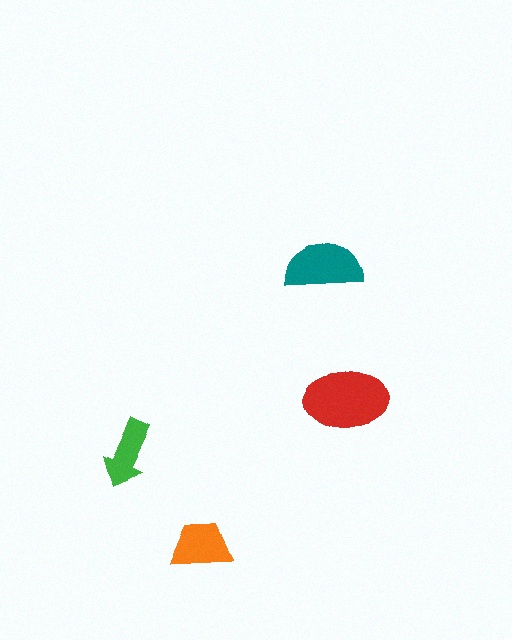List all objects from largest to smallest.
The red ellipse, the teal semicircle, the orange trapezoid, the green arrow.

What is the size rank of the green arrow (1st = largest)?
4th.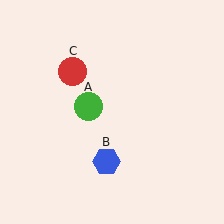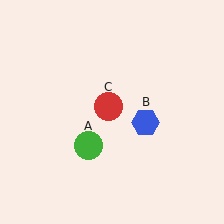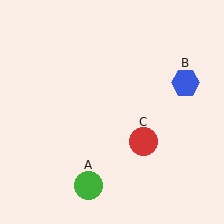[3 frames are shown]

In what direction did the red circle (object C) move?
The red circle (object C) moved down and to the right.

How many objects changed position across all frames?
3 objects changed position: green circle (object A), blue hexagon (object B), red circle (object C).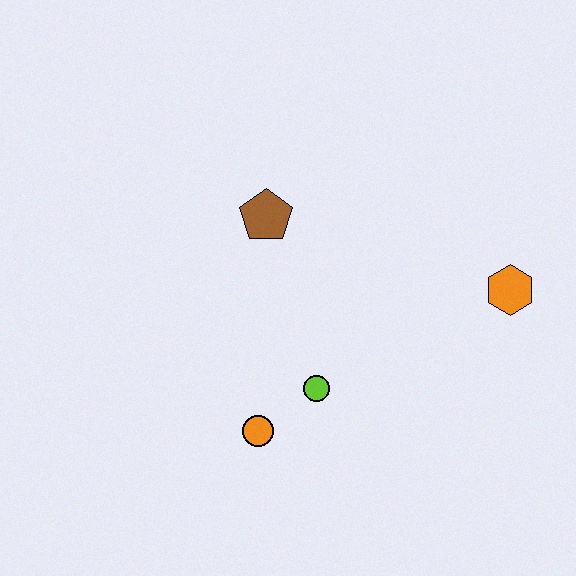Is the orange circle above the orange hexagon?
No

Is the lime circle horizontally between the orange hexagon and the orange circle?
Yes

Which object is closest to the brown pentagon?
The lime circle is closest to the brown pentagon.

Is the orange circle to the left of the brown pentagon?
Yes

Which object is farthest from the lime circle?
The orange hexagon is farthest from the lime circle.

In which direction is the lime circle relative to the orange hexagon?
The lime circle is to the left of the orange hexagon.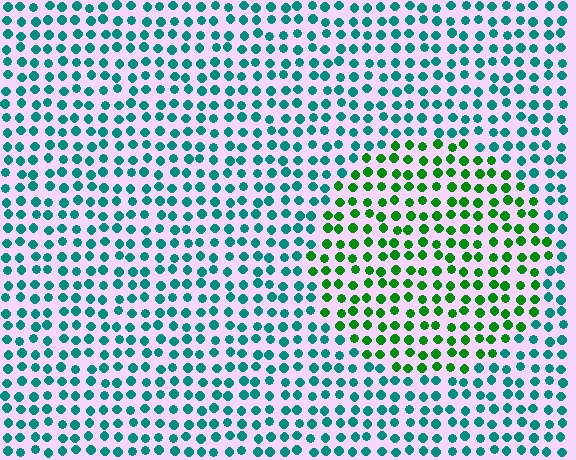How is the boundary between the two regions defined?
The boundary is defined purely by a slight shift in hue (about 48 degrees). Spacing, size, and orientation are identical on both sides.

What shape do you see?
I see a circle.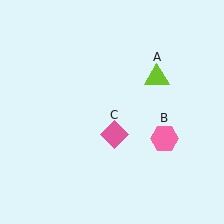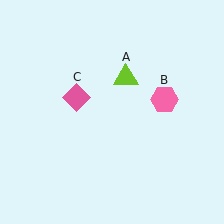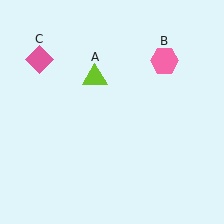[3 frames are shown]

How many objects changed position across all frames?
3 objects changed position: lime triangle (object A), pink hexagon (object B), pink diamond (object C).